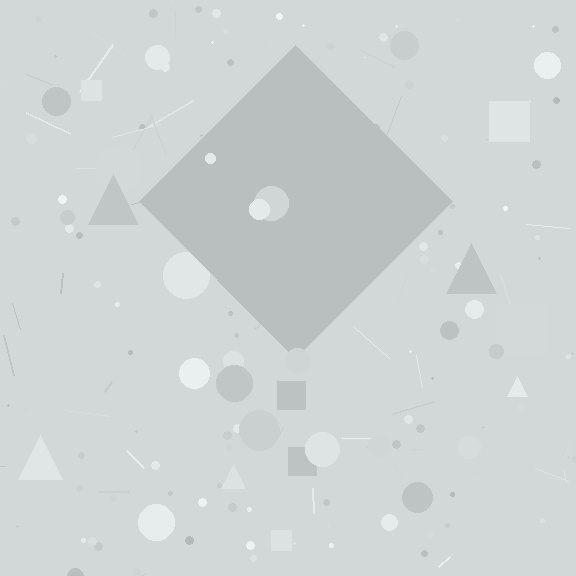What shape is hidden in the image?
A diamond is hidden in the image.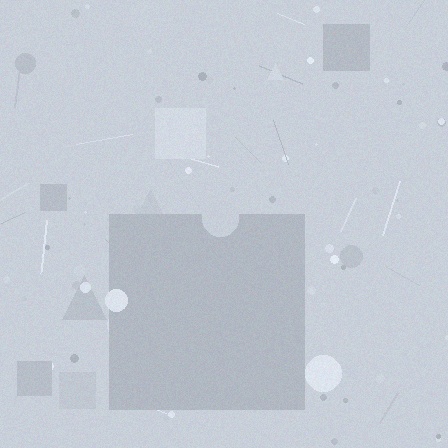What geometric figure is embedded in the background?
A square is embedded in the background.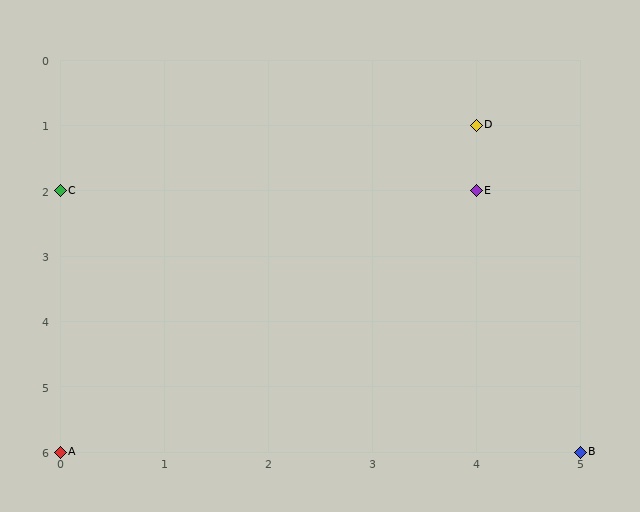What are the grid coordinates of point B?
Point B is at grid coordinates (5, 6).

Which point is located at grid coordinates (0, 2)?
Point C is at (0, 2).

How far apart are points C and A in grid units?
Points C and A are 4 rows apart.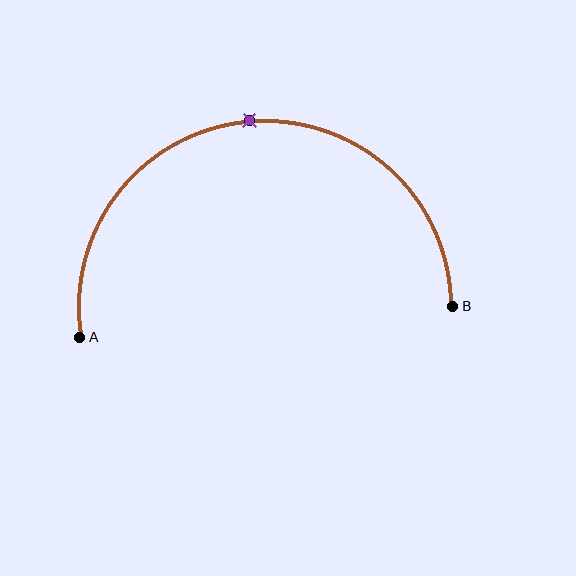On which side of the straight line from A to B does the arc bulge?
The arc bulges above the straight line connecting A and B.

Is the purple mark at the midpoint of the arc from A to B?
Yes. The purple mark lies on the arc at equal arc-length from both A and B — it is the arc midpoint.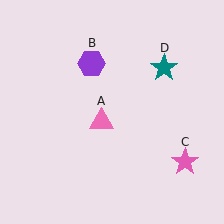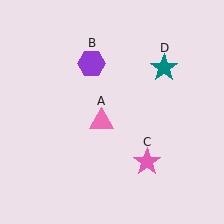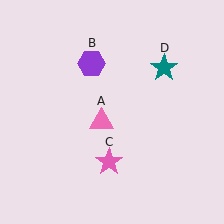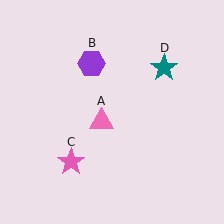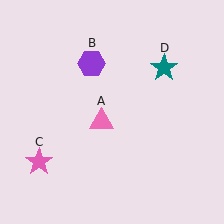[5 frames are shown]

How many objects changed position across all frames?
1 object changed position: pink star (object C).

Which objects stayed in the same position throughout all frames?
Pink triangle (object A) and purple hexagon (object B) and teal star (object D) remained stationary.